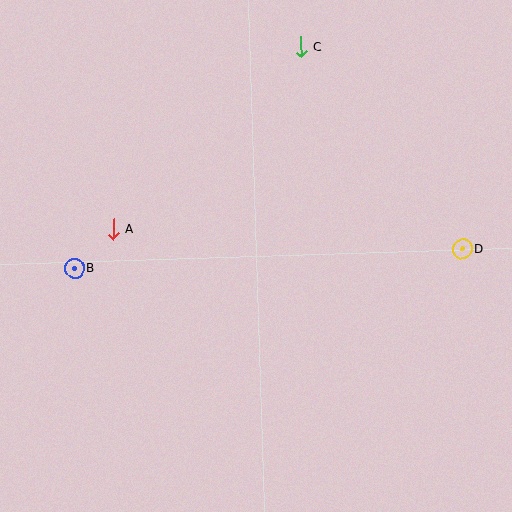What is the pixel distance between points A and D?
The distance between A and D is 350 pixels.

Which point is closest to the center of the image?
Point A at (113, 229) is closest to the center.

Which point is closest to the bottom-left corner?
Point B is closest to the bottom-left corner.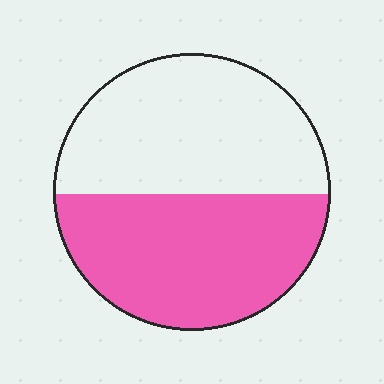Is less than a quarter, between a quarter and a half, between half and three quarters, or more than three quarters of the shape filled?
Between a quarter and a half.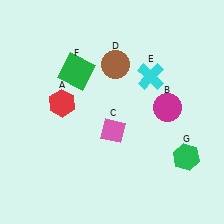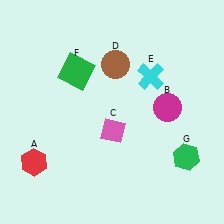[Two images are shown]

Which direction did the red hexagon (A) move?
The red hexagon (A) moved down.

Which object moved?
The red hexagon (A) moved down.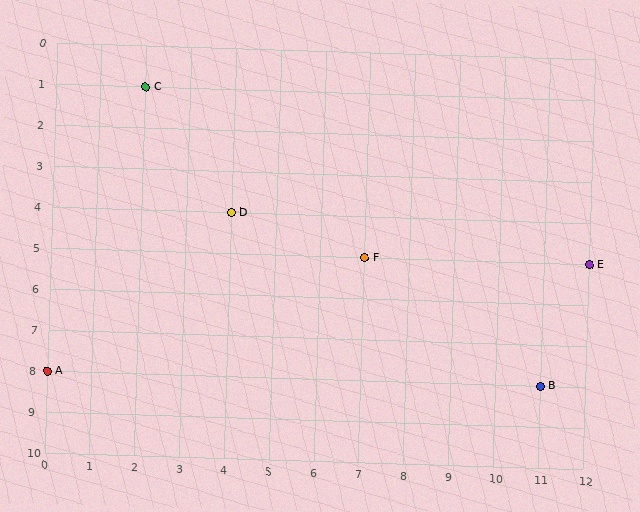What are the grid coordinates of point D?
Point D is at grid coordinates (4, 4).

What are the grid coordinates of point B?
Point B is at grid coordinates (11, 8).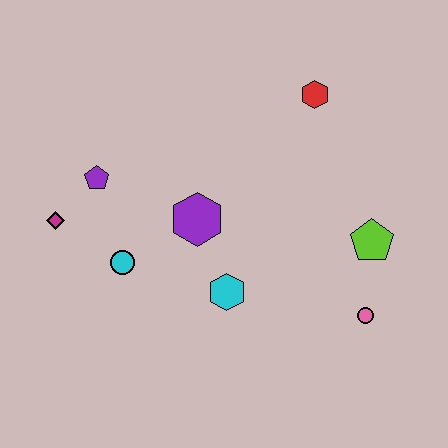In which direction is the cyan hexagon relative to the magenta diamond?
The cyan hexagon is to the right of the magenta diamond.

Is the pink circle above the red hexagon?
No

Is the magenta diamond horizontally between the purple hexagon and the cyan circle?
No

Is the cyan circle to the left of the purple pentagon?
No